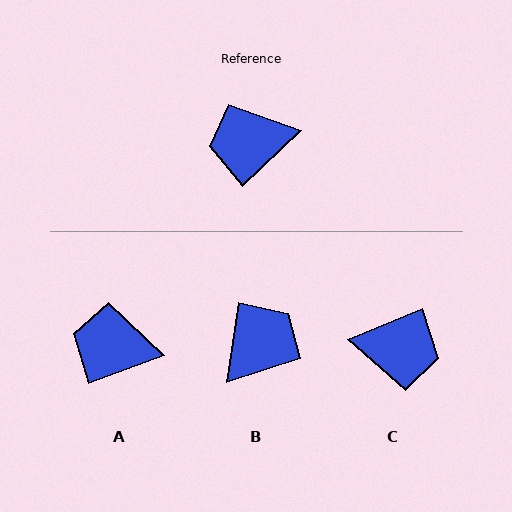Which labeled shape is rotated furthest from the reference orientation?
C, about 159 degrees away.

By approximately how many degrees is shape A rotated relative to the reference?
Approximately 24 degrees clockwise.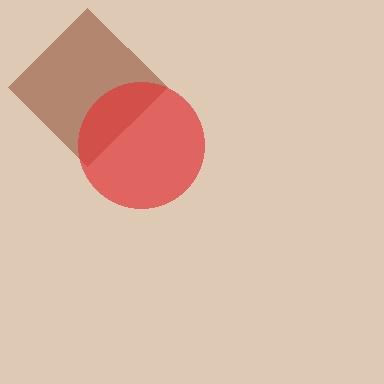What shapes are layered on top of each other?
The layered shapes are: a brown diamond, a red circle.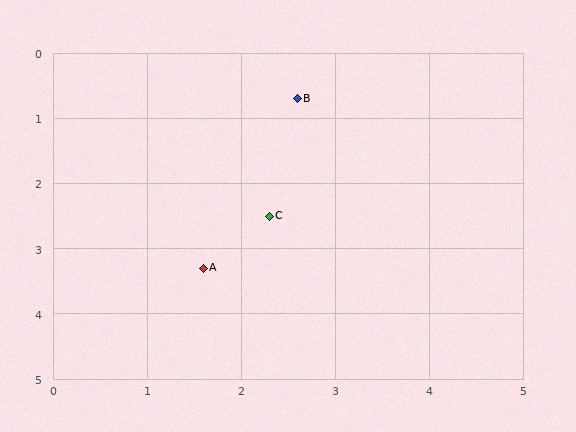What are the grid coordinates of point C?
Point C is at approximately (2.3, 2.5).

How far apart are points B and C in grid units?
Points B and C are about 1.8 grid units apart.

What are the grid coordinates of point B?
Point B is at approximately (2.6, 0.7).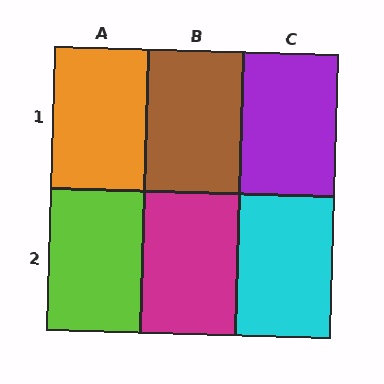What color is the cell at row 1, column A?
Orange.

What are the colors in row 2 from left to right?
Lime, magenta, cyan.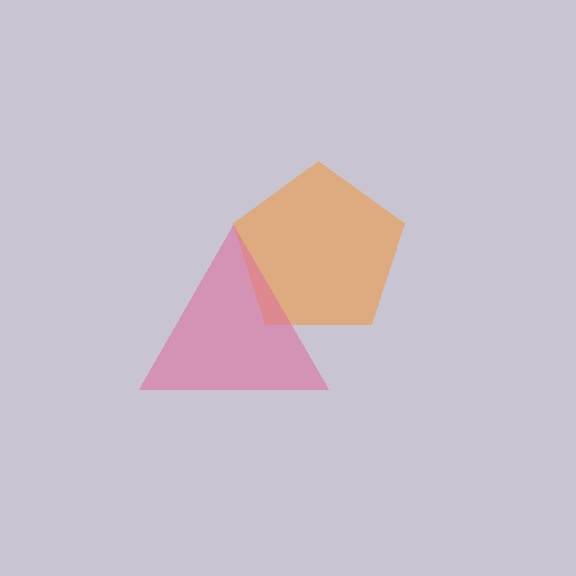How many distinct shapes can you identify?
There are 2 distinct shapes: an orange pentagon, a pink triangle.